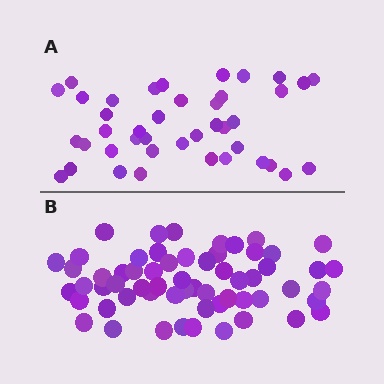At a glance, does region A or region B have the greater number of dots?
Region B (the bottom region) has more dots.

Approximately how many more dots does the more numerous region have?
Region B has approximately 20 more dots than region A.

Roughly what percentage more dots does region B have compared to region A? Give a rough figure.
About 45% more.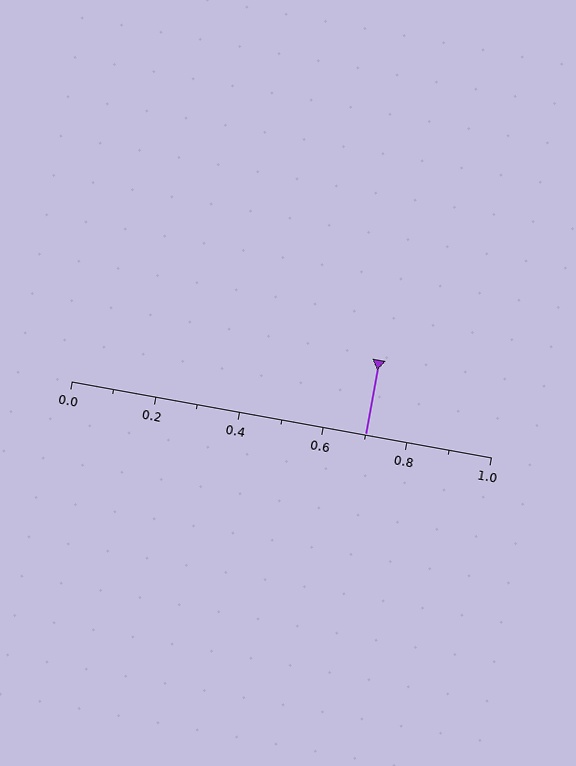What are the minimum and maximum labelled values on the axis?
The axis runs from 0.0 to 1.0.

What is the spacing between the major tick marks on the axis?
The major ticks are spaced 0.2 apart.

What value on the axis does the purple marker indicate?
The marker indicates approximately 0.7.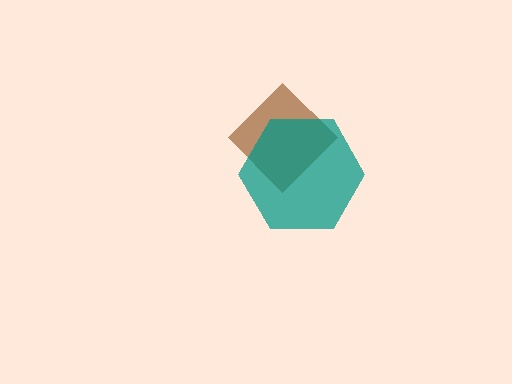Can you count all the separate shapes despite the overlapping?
Yes, there are 2 separate shapes.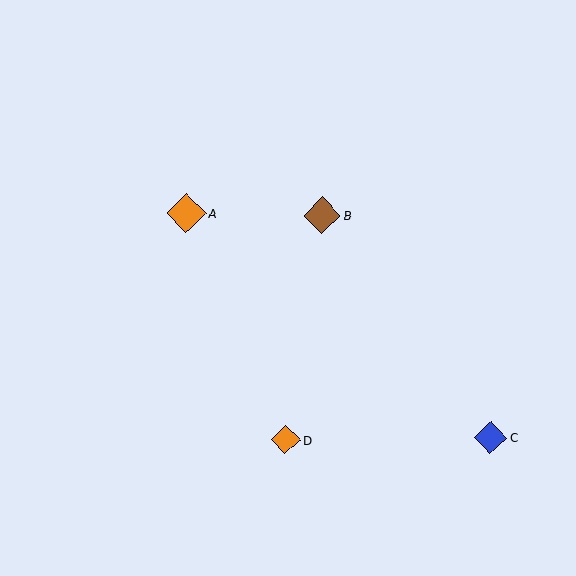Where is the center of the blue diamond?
The center of the blue diamond is at (491, 438).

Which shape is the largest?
The orange diamond (labeled A) is the largest.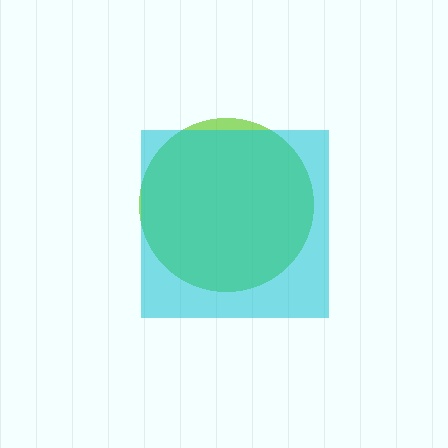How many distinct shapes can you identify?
There are 2 distinct shapes: a lime circle, a cyan square.